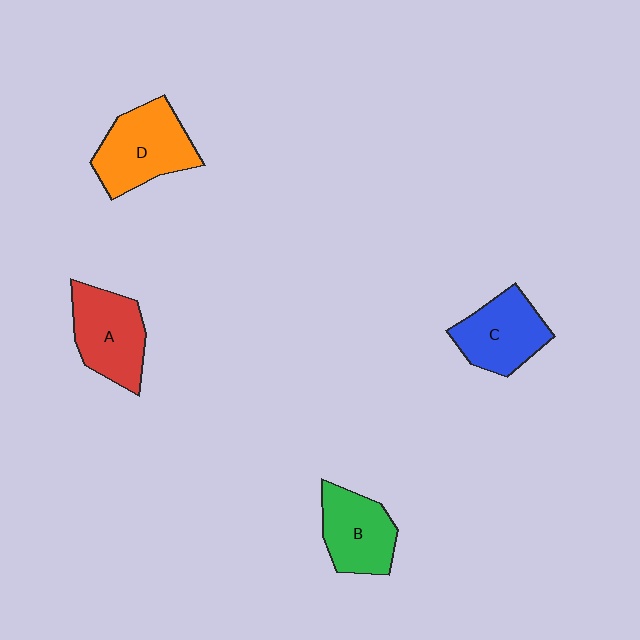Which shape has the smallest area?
Shape B (green).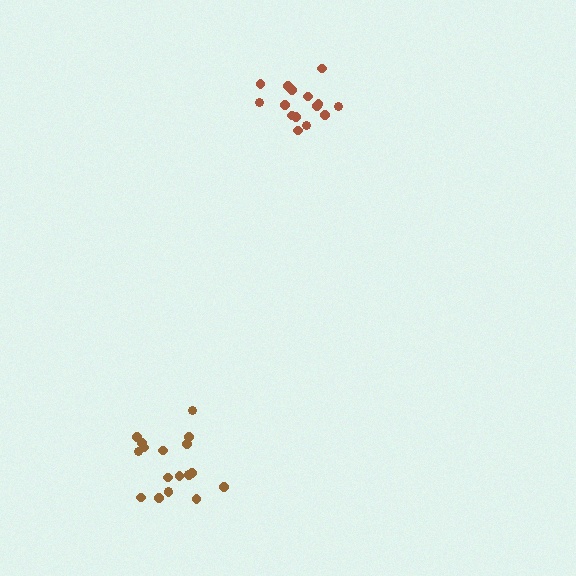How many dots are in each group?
Group 1: 15 dots, Group 2: 19 dots (34 total).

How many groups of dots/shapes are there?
There are 2 groups.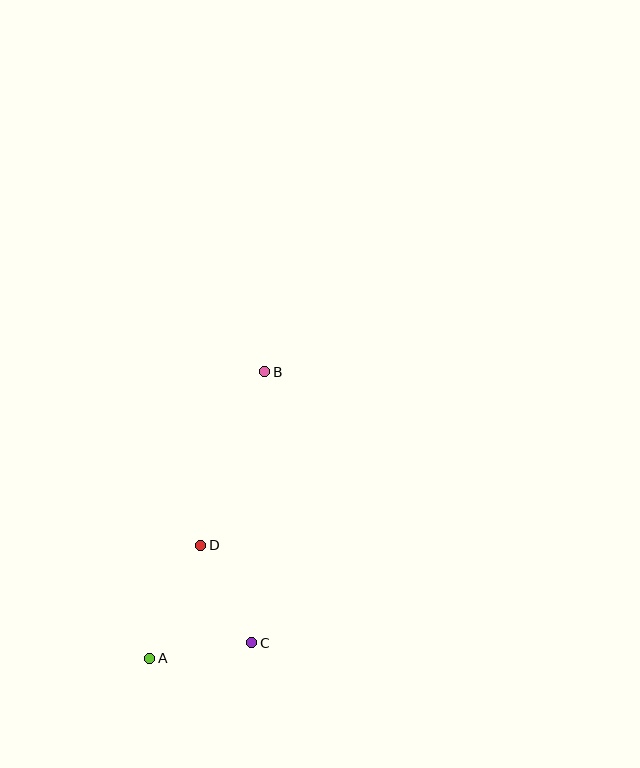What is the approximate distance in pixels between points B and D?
The distance between B and D is approximately 185 pixels.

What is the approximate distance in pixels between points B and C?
The distance between B and C is approximately 271 pixels.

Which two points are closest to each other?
Points A and C are closest to each other.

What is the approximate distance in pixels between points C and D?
The distance between C and D is approximately 110 pixels.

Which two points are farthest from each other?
Points A and B are farthest from each other.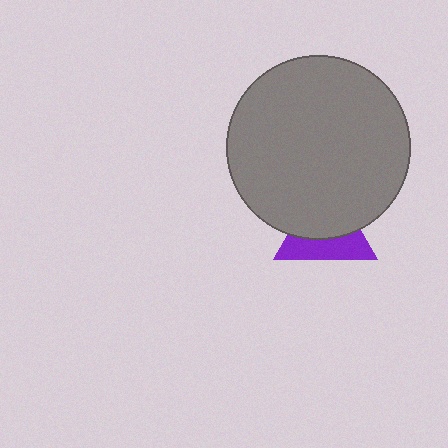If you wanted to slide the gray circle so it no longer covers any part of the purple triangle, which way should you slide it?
Slide it up — that is the most direct way to separate the two shapes.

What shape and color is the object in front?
The object in front is a gray circle.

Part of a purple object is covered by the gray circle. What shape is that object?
It is a triangle.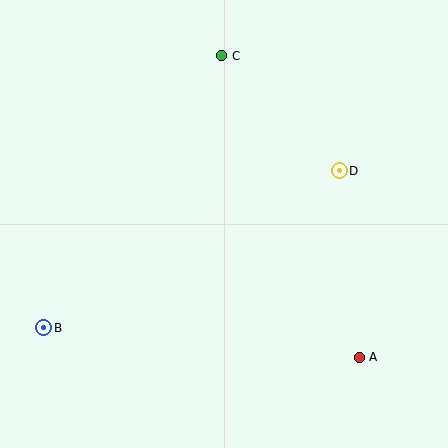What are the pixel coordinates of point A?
Point A is at (359, 357).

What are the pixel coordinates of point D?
Point D is at (339, 171).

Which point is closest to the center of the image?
Point D at (339, 171) is closest to the center.